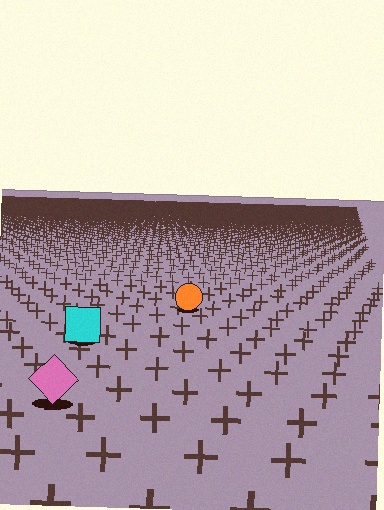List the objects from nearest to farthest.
From nearest to farthest: the pink diamond, the cyan square, the orange circle.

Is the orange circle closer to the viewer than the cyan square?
No. The cyan square is closer — you can tell from the texture gradient: the ground texture is coarser near it.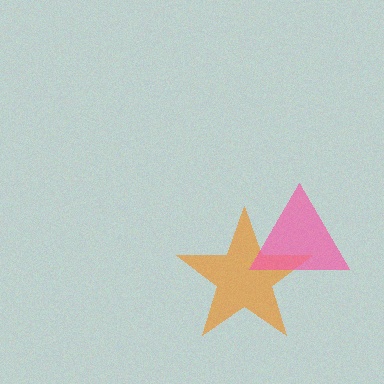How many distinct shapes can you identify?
There are 2 distinct shapes: an orange star, a pink triangle.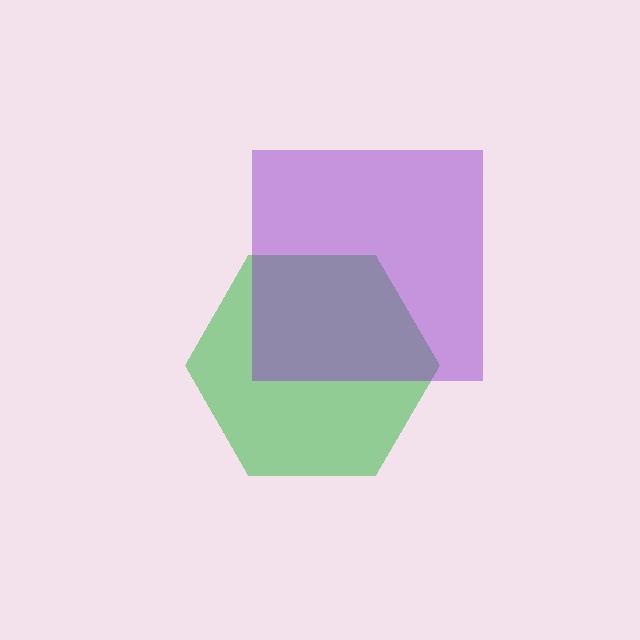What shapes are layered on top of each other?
The layered shapes are: a green hexagon, a purple square.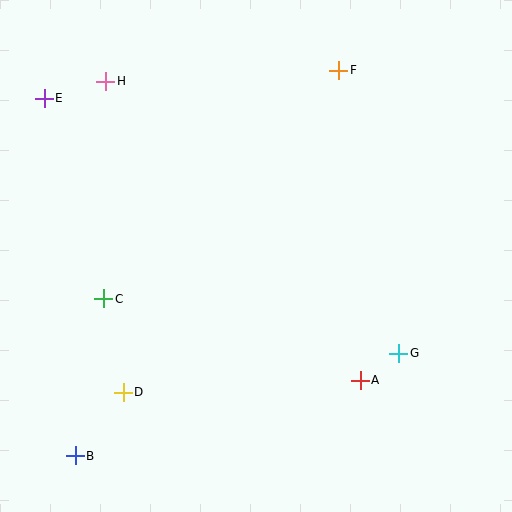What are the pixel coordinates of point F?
Point F is at (339, 70).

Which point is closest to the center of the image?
Point C at (104, 299) is closest to the center.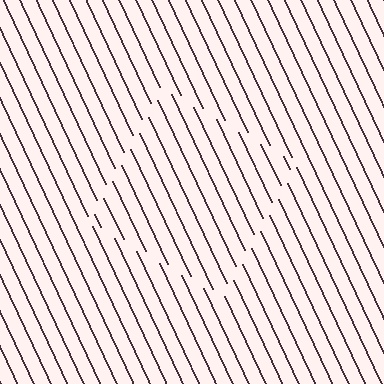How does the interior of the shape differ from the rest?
The interior of the shape contains the same grating, shifted by half a period — the contour is defined by the phase discontinuity where line-ends from the inner and outer gratings abut.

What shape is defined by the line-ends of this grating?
An illusory square. The interior of the shape contains the same grating, shifted by half a period — the contour is defined by the phase discontinuity where line-ends from the inner and outer gratings abut.